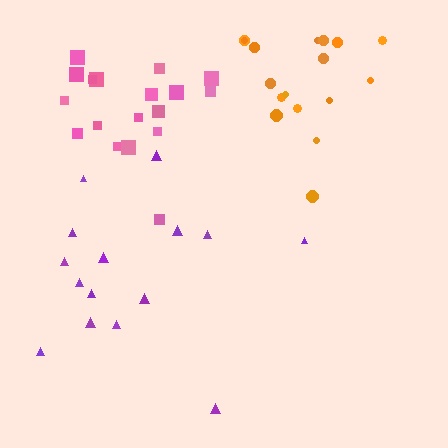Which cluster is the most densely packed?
Pink.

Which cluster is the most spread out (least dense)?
Purple.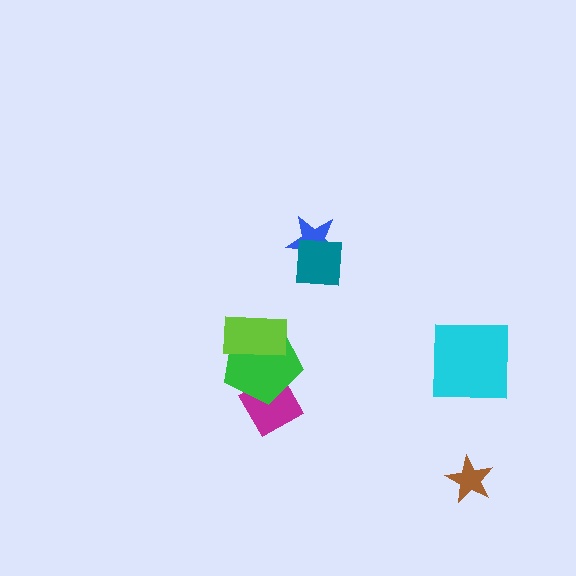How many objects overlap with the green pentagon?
2 objects overlap with the green pentagon.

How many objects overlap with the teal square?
1 object overlaps with the teal square.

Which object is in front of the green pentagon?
The lime rectangle is in front of the green pentagon.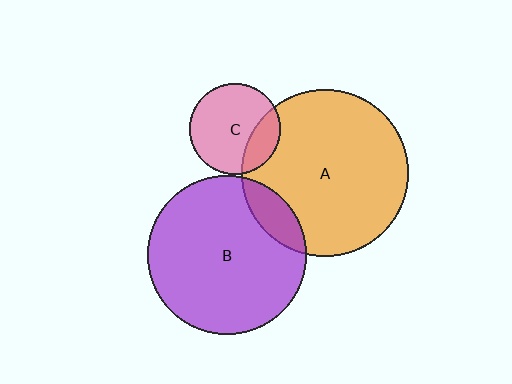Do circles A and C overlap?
Yes.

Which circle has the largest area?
Circle A (orange).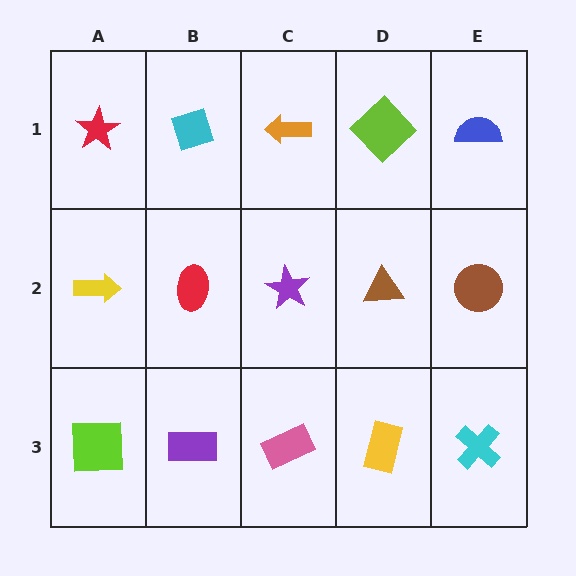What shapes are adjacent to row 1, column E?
A brown circle (row 2, column E), a lime diamond (row 1, column D).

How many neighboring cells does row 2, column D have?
4.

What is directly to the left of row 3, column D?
A pink rectangle.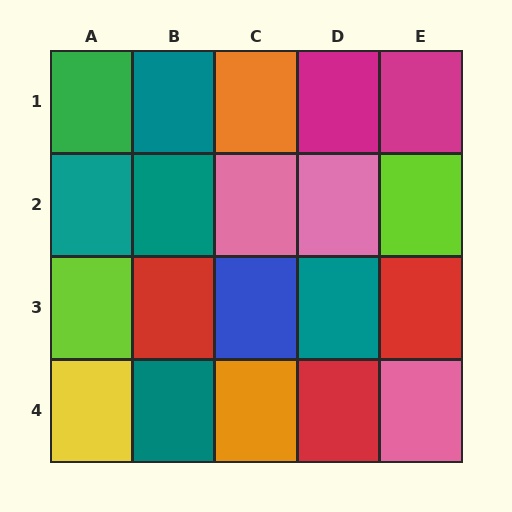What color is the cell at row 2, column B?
Teal.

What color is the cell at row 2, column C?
Pink.